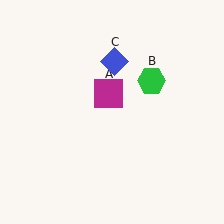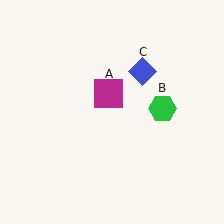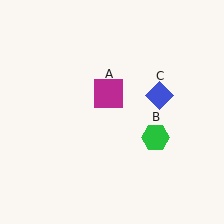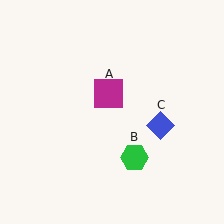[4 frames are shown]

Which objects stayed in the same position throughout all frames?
Magenta square (object A) remained stationary.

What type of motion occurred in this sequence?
The green hexagon (object B), blue diamond (object C) rotated clockwise around the center of the scene.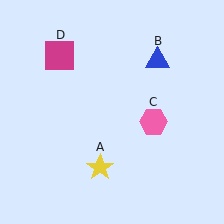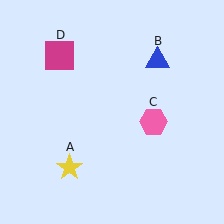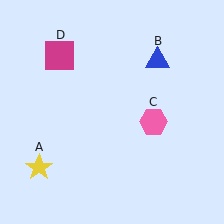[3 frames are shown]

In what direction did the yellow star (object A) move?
The yellow star (object A) moved left.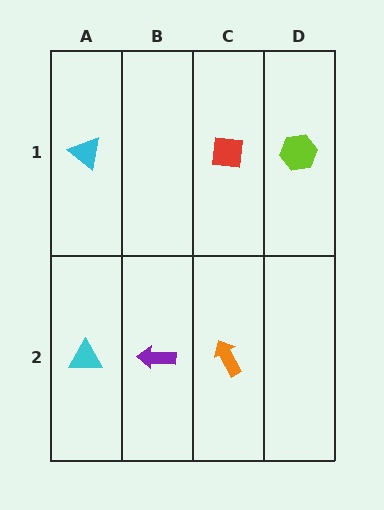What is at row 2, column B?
A purple arrow.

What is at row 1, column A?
A cyan triangle.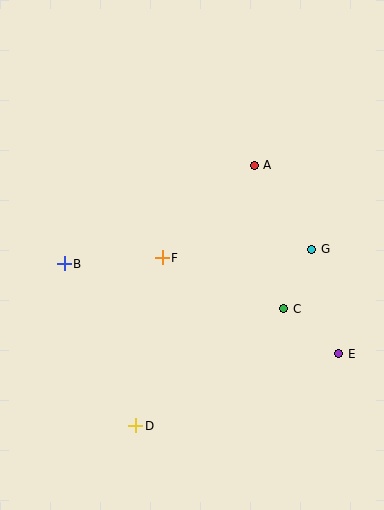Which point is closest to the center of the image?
Point F at (162, 258) is closest to the center.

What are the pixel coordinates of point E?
Point E is at (339, 354).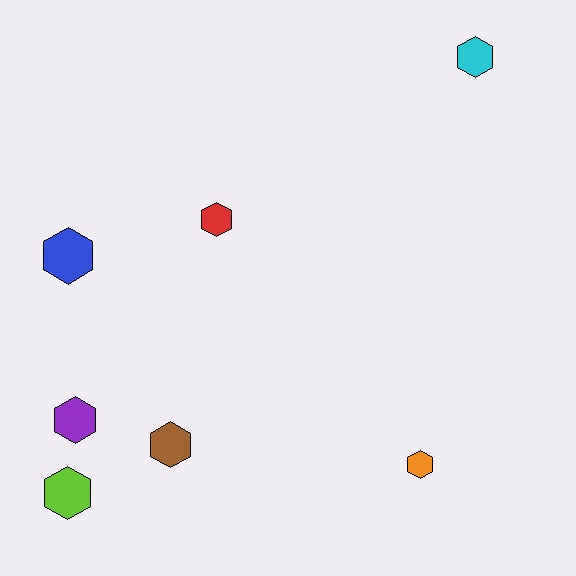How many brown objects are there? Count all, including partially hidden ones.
There is 1 brown object.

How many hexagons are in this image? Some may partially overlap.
There are 7 hexagons.